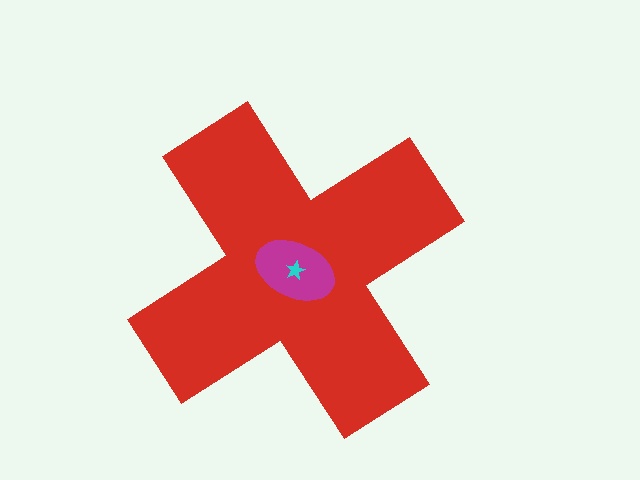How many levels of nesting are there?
3.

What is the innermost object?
The cyan star.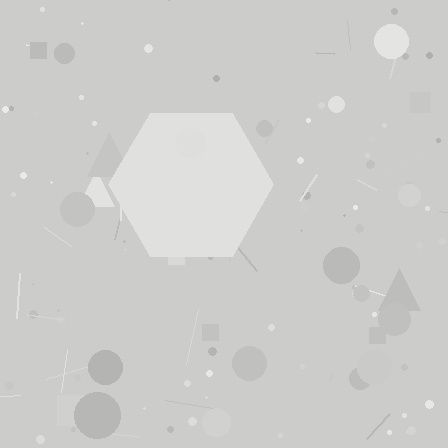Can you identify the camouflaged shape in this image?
The camouflaged shape is a hexagon.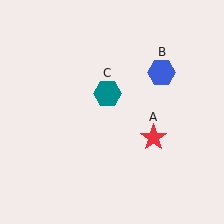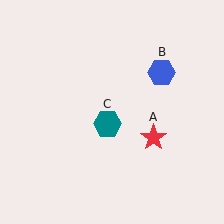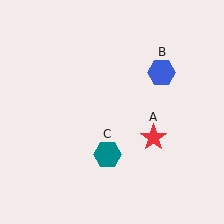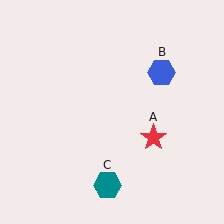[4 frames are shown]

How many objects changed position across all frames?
1 object changed position: teal hexagon (object C).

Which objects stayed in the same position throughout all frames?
Red star (object A) and blue hexagon (object B) remained stationary.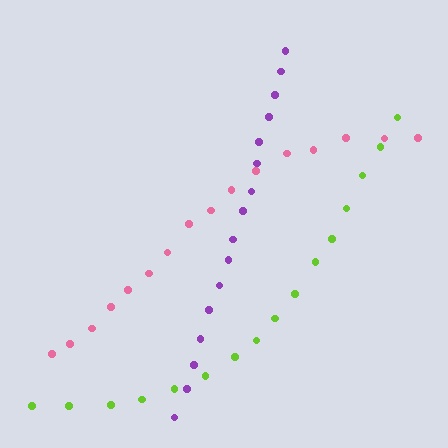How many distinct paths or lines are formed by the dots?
There are 3 distinct paths.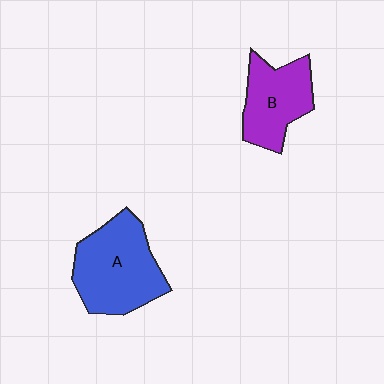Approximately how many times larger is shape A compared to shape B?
Approximately 1.4 times.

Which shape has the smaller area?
Shape B (purple).